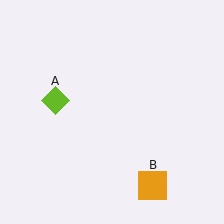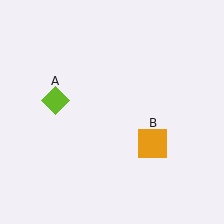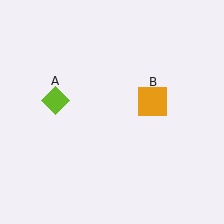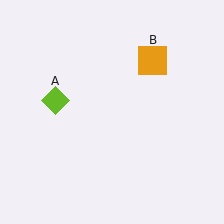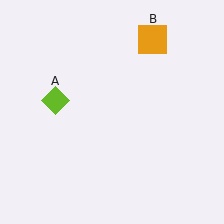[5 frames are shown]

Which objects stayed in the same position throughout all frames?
Lime diamond (object A) remained stationary.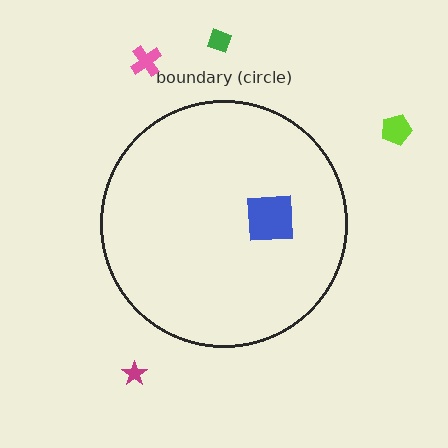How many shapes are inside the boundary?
1 inside, 4 outside.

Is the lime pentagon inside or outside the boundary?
Outside.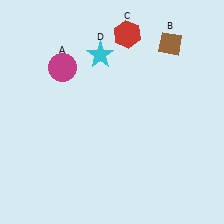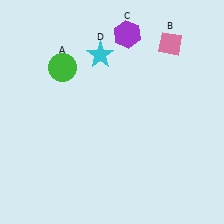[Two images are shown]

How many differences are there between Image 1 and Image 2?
There are 3 differences between the two images.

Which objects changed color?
A changed from magenta to green. B changed from brown to pink. C changed from red to purple.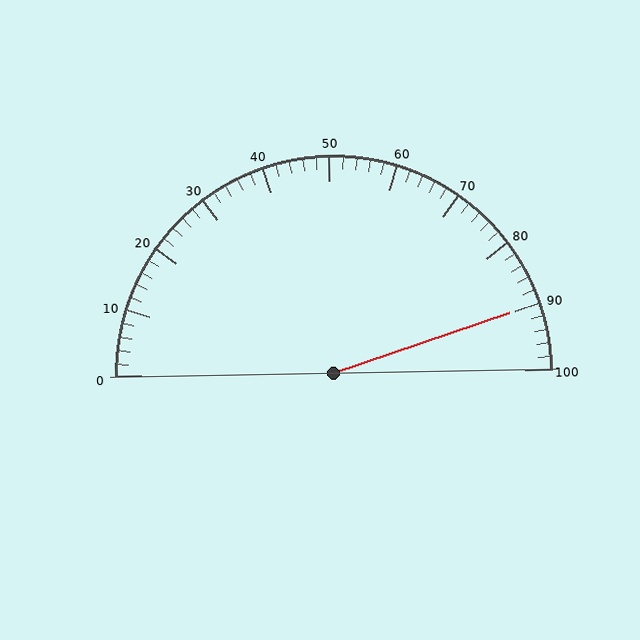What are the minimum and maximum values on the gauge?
The gauge ranges from 0 to 100.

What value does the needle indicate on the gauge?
The needle indicates approximately 90.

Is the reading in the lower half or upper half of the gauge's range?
The reading is in the upper half of the range (0 to 100).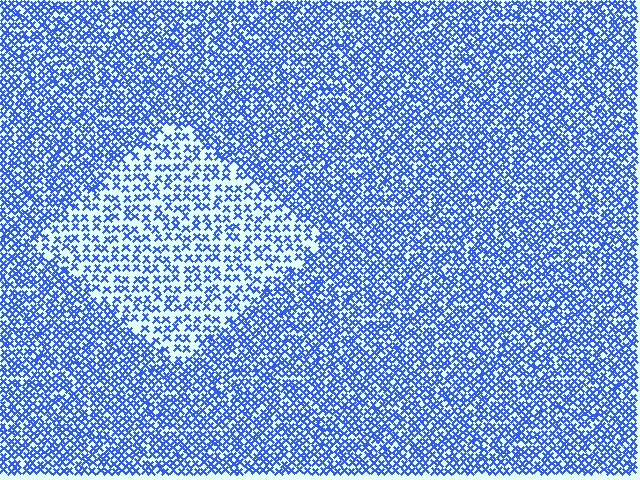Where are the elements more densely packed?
The elements are more densely packed outside the diamond boundary.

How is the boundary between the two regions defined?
The boundary is defined by a change in element density (approximately 1.9x ratio). All elements are the same color, size, and shape.